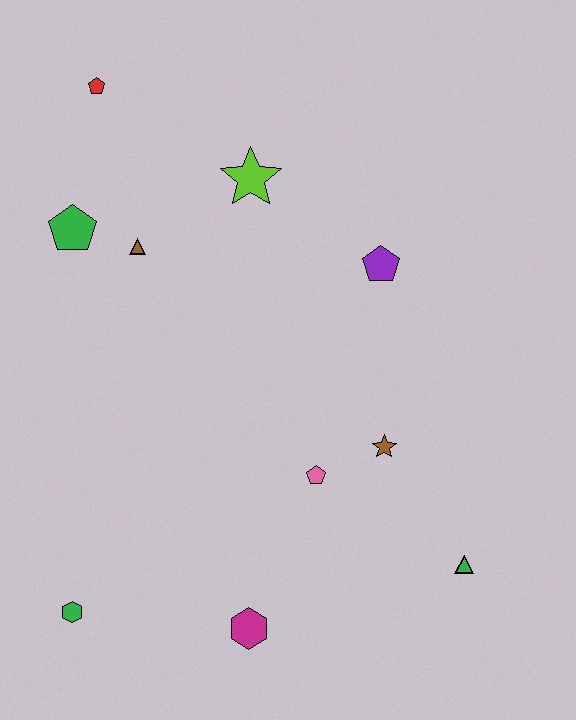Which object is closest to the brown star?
The pink pentagon is closest to the brown star.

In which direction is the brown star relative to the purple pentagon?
The brown star is below the purple pentagon.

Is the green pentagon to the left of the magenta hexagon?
Yes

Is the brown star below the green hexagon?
No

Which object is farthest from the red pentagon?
The green triangle is farthest from the red pentagon.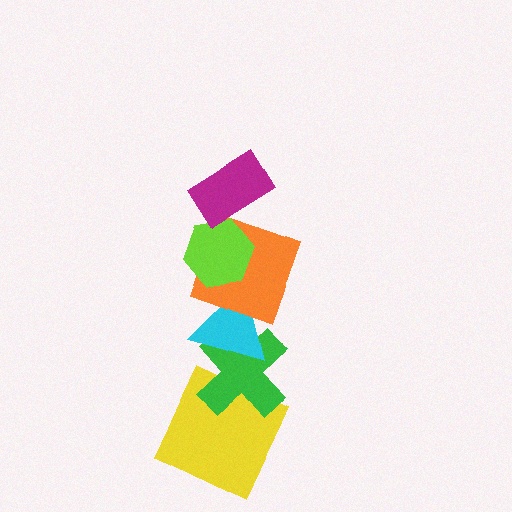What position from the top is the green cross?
The green cross is 5th from the top.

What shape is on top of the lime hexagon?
The magenta rectangle is on top of the lime hexagon.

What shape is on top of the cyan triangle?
The orange square is on top of the cyan triangle.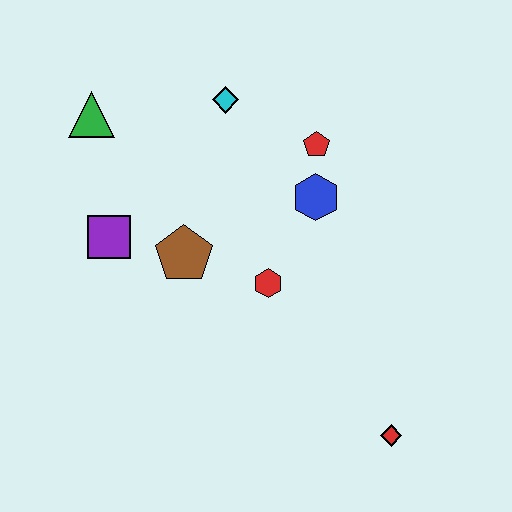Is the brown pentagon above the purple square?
No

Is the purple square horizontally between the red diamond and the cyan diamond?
No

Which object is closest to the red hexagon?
The brown pentagon is closest to the red hexagon.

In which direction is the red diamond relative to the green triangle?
The red diamond is below the green triangle.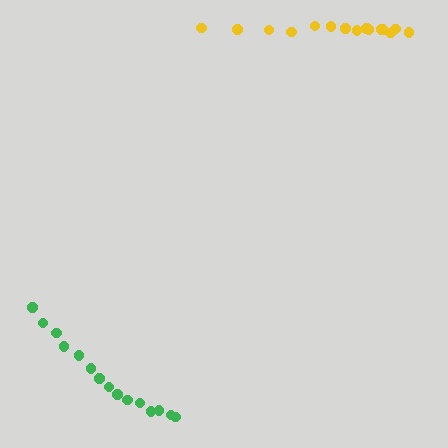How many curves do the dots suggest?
There are 2 distinct paths.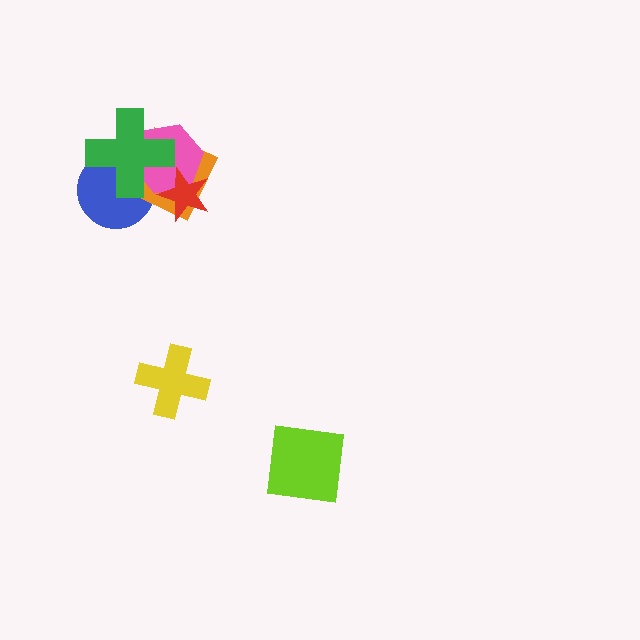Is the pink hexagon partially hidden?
Yes, it is partially covered by another shape.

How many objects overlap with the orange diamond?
4 objects overlap with the orange diamond.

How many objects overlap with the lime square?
0 objects overlap with the lime square.